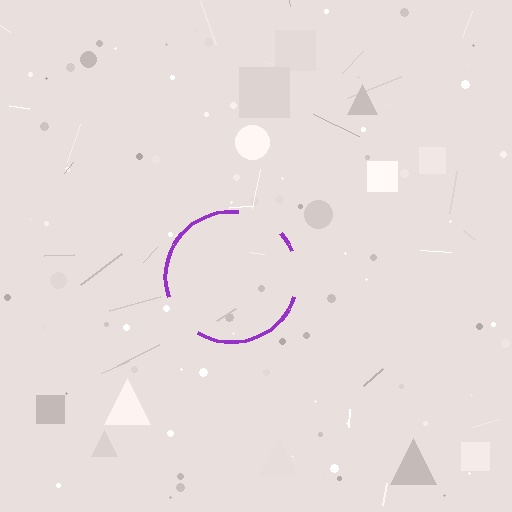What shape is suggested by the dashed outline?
The dashed outline suggests a circle.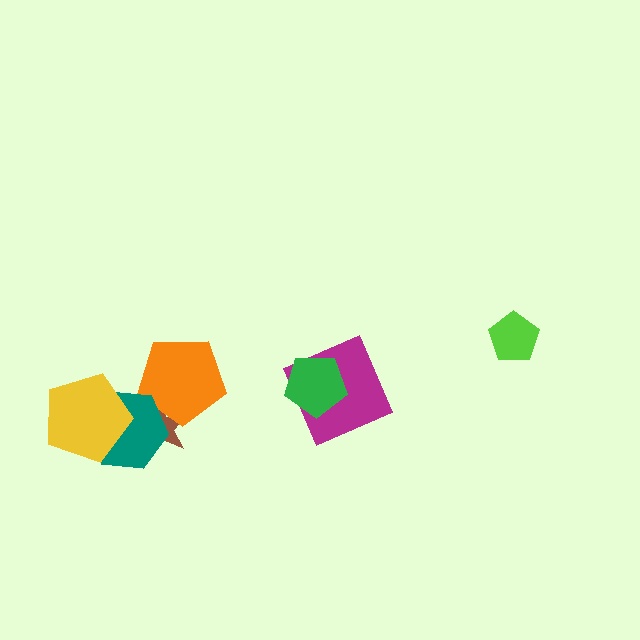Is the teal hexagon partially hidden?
Yes, it is partially covered by another shape.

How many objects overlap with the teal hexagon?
3 objects overlap with the teal hexagon.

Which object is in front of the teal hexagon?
The yellow pentagon is in front of the teal hexagon.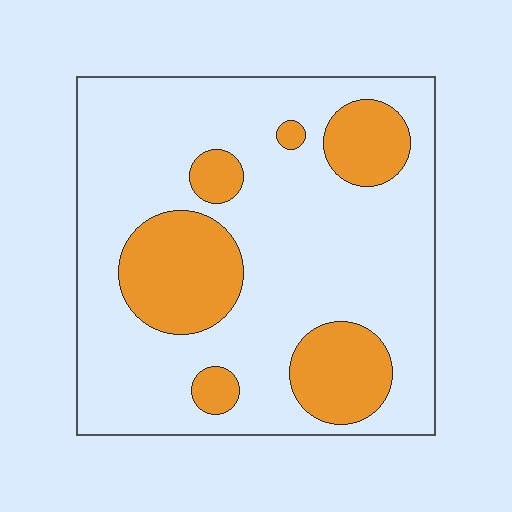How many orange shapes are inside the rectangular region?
6.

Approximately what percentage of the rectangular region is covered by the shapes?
Approximately 25%.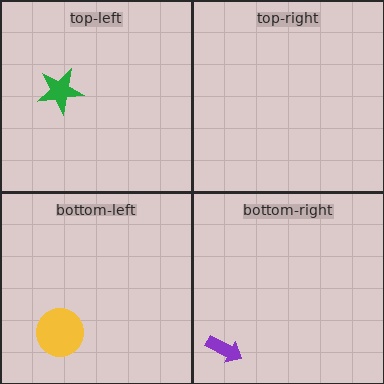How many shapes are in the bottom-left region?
1.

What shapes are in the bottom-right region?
The purple arrow.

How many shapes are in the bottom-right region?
1.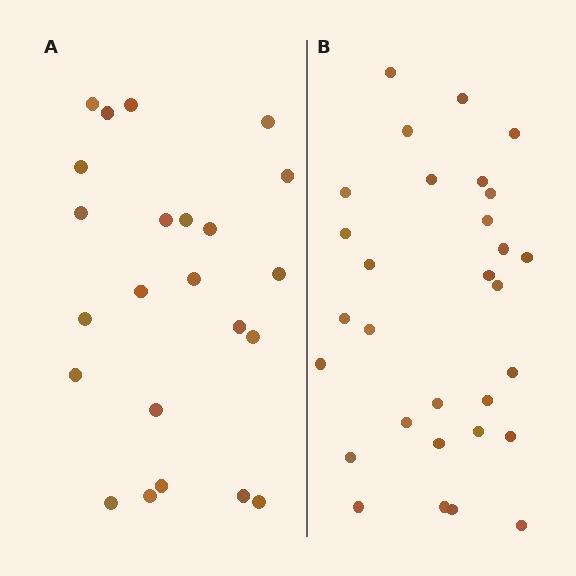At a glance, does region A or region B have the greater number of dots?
Region B (the right region) has more dots.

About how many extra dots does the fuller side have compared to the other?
Region B has roughly 8 or so more dots than region A.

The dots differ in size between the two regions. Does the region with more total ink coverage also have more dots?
No. Region A has more total ink coverage because its dots are larger, but region B actually contains more individual dots. Total area can be misleading — the number of items is what matters here.